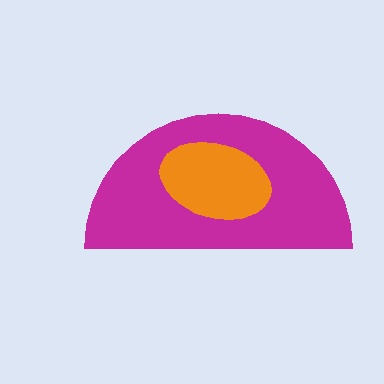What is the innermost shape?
The orange ellipse.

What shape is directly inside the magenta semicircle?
The orange ellipse.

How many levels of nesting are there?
2.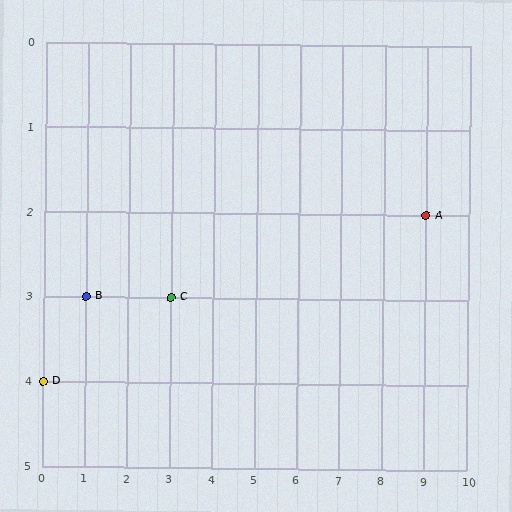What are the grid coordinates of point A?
Point A is at grid coordinates (9, 2).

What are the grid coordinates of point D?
Point D is at grid coordinates (0, 4).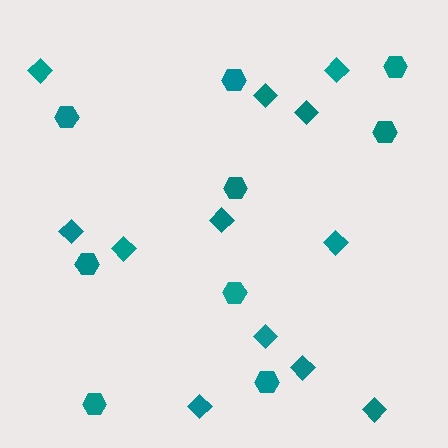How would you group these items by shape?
There are 2 groups: one group of hexagons (9) and one group of diamonds (12).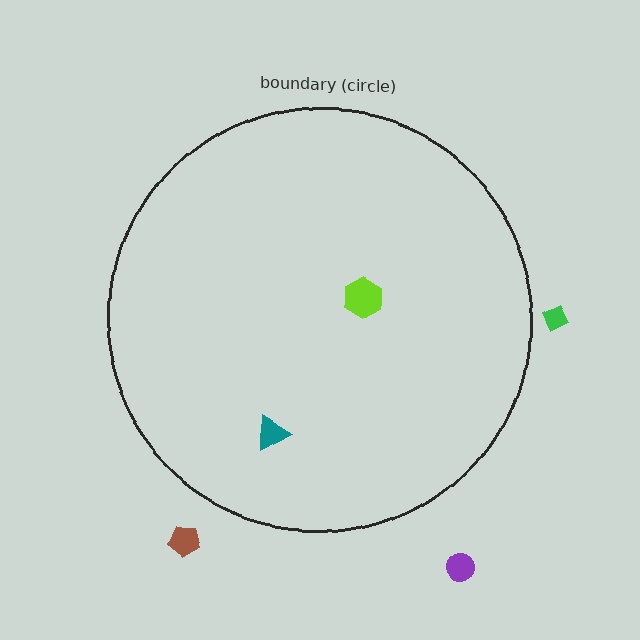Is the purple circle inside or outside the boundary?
Outside.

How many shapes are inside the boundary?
2 inside, 3 outside.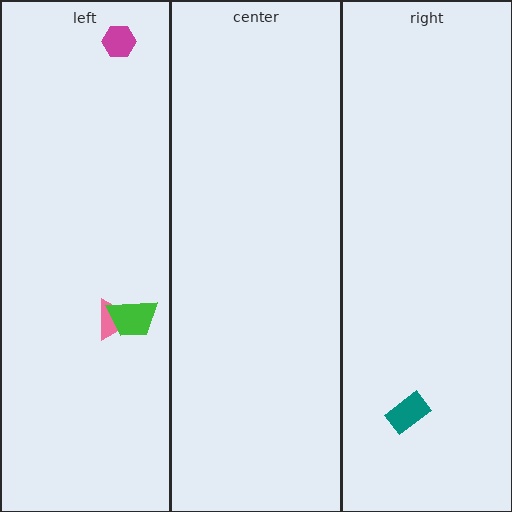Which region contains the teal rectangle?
The right region.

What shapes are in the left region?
The pink triangle, the magenta hexagon, the green trapezoid.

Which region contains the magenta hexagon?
The left region.